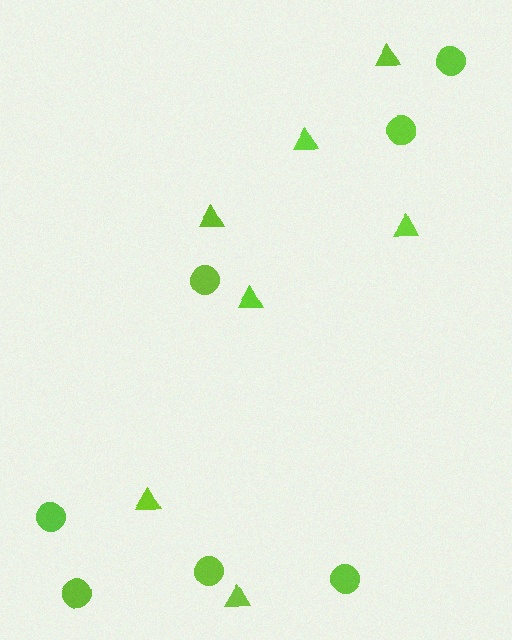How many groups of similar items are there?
There are 2 groups: one group of triangles (7) and one group of circles (7).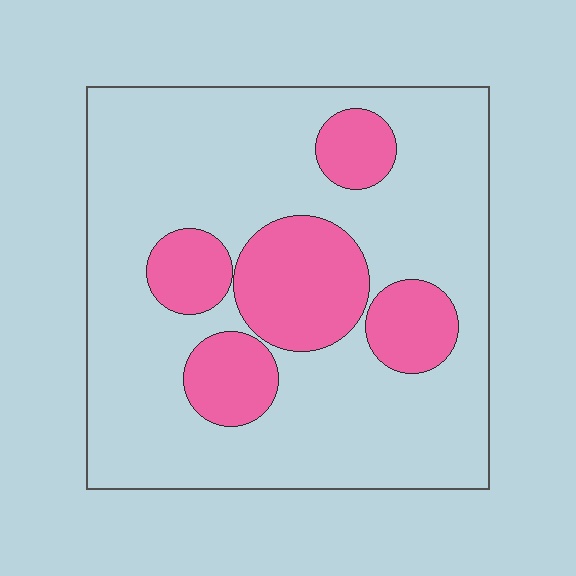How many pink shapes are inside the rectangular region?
5.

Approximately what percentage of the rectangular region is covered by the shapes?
Approximately 25%.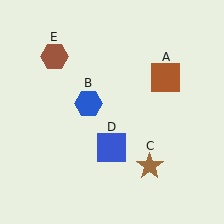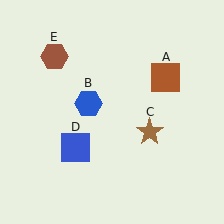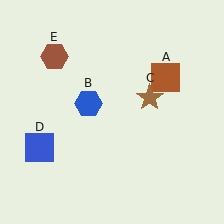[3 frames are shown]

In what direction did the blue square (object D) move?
The blue square (object D) moved left.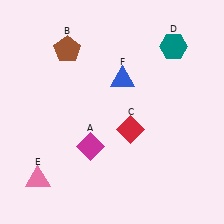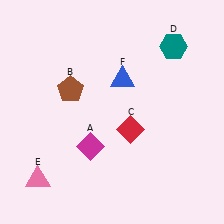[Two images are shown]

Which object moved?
The brown pentagon (B) moved down.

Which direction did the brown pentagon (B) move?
The brown pentagon (B) moved down.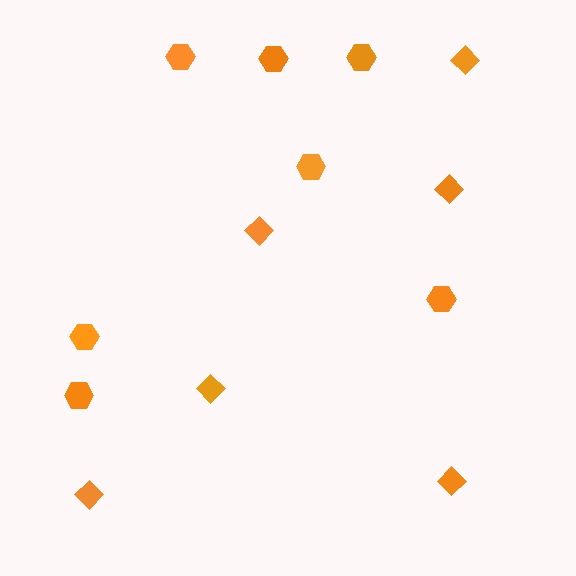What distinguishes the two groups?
There are 2 groups: one group of hexagons (7) and one group of diamonds (6).